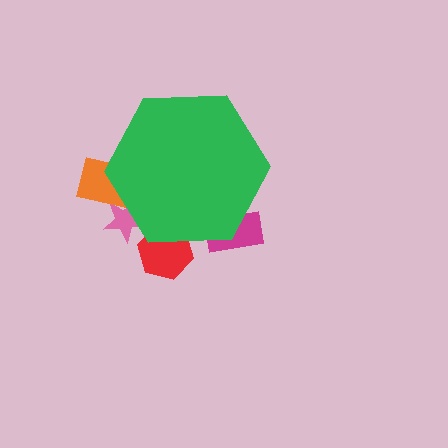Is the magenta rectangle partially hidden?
Yes, the magenta rectangle is partially hidden behind the green hexagon.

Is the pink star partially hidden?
Yes, the pink star is partially hidden behind the green hexagon.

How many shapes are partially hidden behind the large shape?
4 shapes are partially hidden.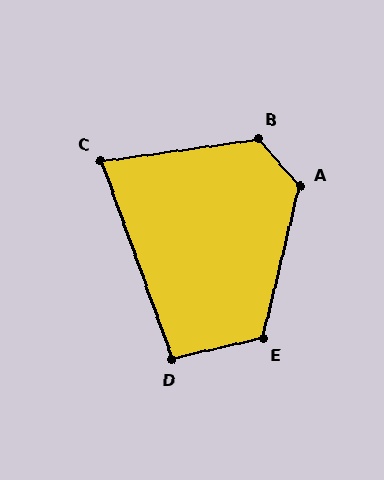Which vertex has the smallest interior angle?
C, at approximately 78 degrees.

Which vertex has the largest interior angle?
A, at approximately 125 degrees.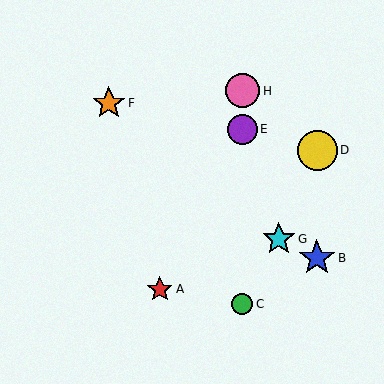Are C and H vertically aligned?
Yes, both are at x≈242.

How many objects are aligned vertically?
3 objects (C, E, H) are aligned vertically.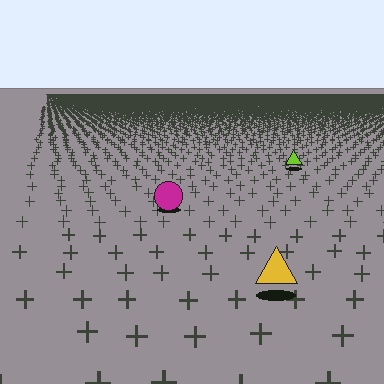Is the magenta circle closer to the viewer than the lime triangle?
Yes. The magenta circle is closer — you can tell from the texture gradient: the ground texture is coarser near it.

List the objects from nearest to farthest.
From nearest to farthest: the yellow triangle, the magenta circle, the lime triangle.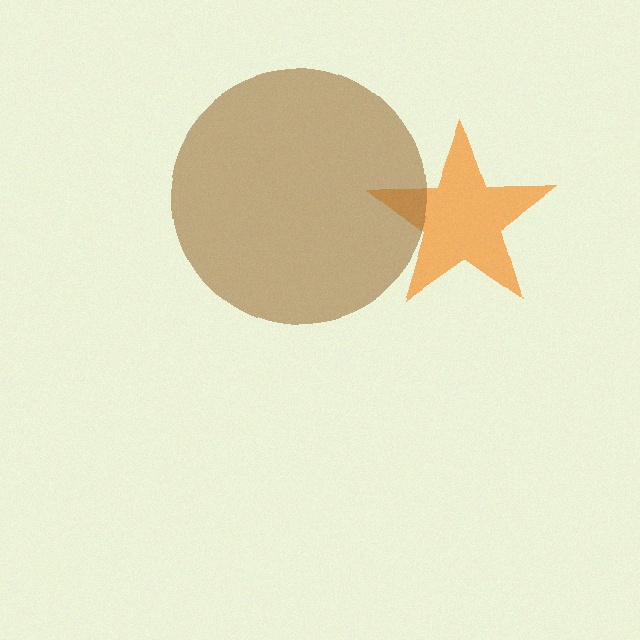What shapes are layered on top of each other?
The layered shapes are: an orange star, a brown circle.